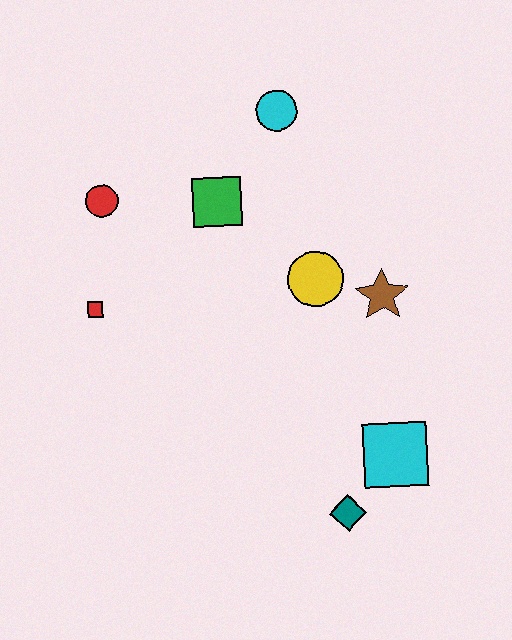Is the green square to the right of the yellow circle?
No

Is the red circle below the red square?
No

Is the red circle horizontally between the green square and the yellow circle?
No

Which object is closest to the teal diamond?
The cyan square is closest to the teal diamond.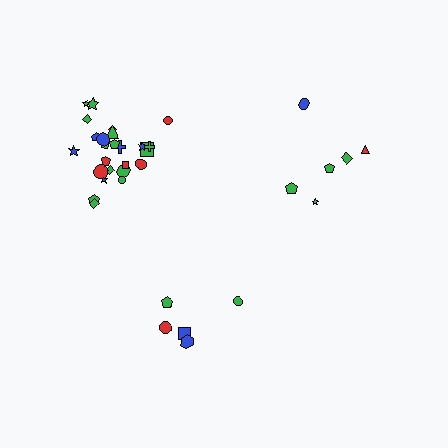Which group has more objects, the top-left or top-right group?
The top-left group.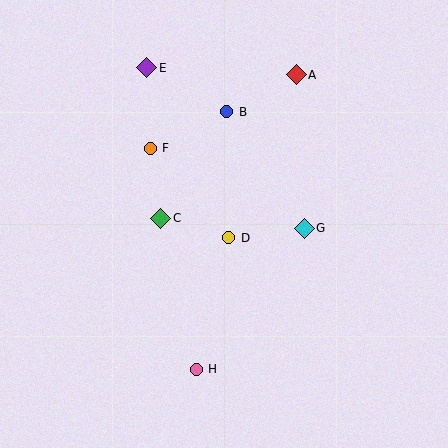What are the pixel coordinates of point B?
Point B is at (227, 112).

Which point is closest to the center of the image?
Point D at (229, 238) is closest to the center.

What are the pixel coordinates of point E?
Point E is at (147, 68).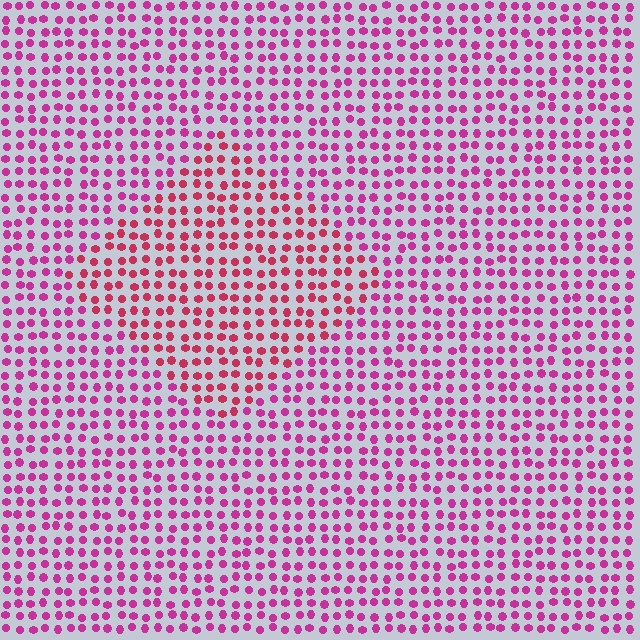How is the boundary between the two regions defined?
The boundary is defined purely by a slight shift in hue (about 26 degrees). Spacing, size, and orientation are identical on both sides.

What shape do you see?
I see a diamond.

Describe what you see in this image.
The image is filled with small magenta elements in a uniform arrangement. A diamond-shaped region is visible where the elements are tinted to a slightly different hue, forming a subtle color boundary.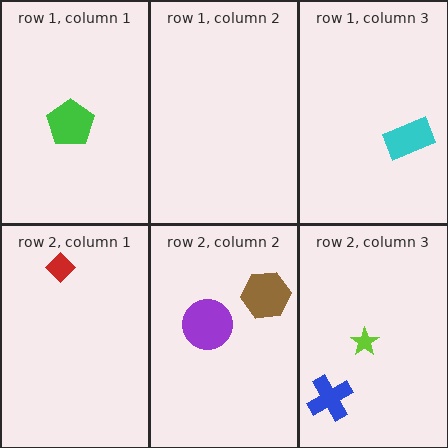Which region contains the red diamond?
The row 2, column 1 region.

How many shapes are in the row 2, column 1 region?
1.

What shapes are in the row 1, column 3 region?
The cyan rectangle.